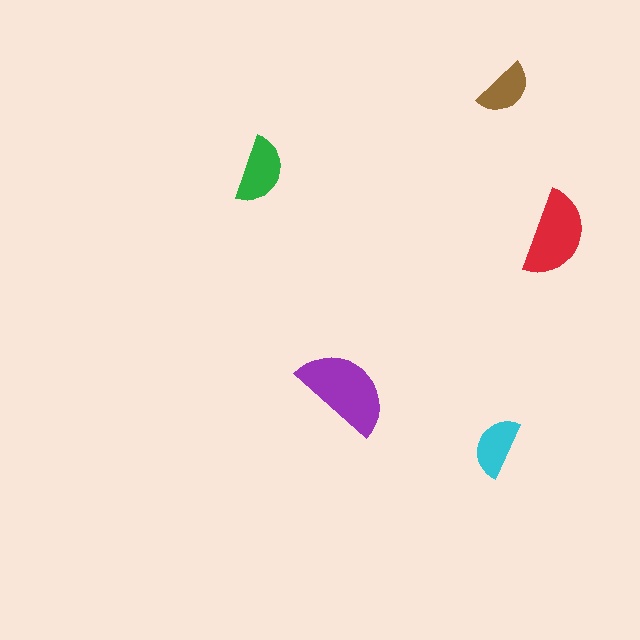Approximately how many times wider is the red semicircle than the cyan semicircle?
About 1.5 times wider.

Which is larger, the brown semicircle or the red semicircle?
The red one.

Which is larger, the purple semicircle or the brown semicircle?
The purple one.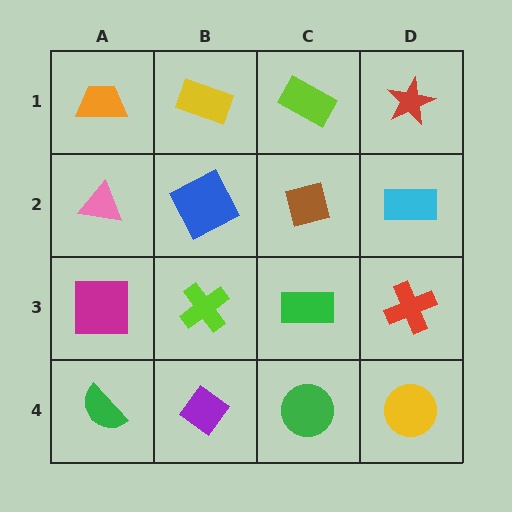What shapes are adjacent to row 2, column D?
A red star (row 1, column D), a red cross (row 3, column D), a brown square (row 2, column C).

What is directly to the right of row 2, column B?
A brown square.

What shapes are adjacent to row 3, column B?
A blue square (row 2, column B), a purple diamond (row 4, column B), a magenta square (row 3, column A), a green rectangle (row 3, column C).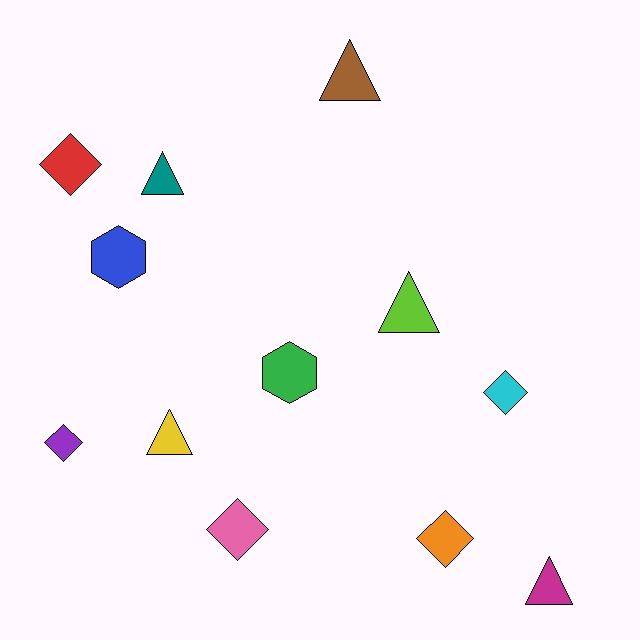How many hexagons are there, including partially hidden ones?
There are 2 hexagons.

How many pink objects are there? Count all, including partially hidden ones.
There is 1 pink object.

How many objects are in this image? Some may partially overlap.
There are 12 objects.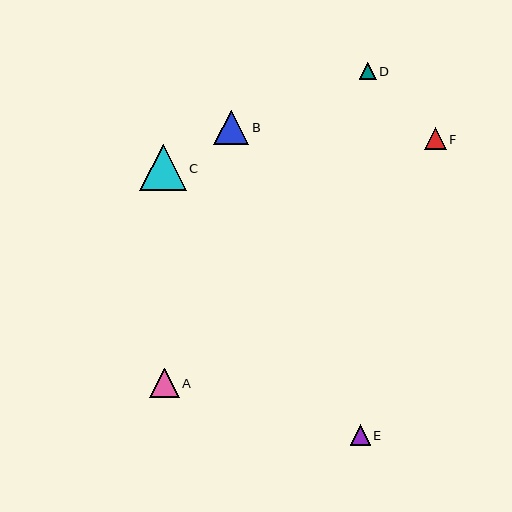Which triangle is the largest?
Triangle C is the largest with a size of approximately 46 pixels.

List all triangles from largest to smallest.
From largest to smallest: C, B, A, F, E, D.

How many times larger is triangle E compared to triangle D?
Triangle E is approximately 1.2 times the size of triangle D.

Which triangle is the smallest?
Triangle D is the smallest with a size of approximately 17 pixels.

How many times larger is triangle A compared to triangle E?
Triangle A is approximately 1.4 times the size of triangle E.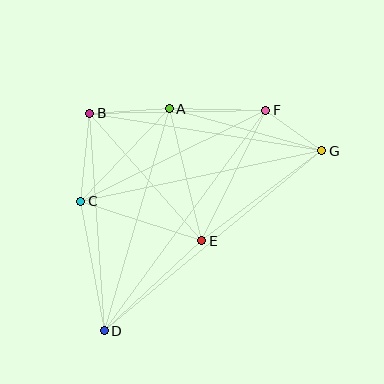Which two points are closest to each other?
Points F and G are closest to each other.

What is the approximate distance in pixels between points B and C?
The distance between B and C is approximately 89 pixels.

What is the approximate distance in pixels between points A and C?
The distance between A and C is approximately 128 pixels.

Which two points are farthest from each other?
Points D and G are farthest from each other.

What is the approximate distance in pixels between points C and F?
The distance between C and F is approximately 206 pixels.